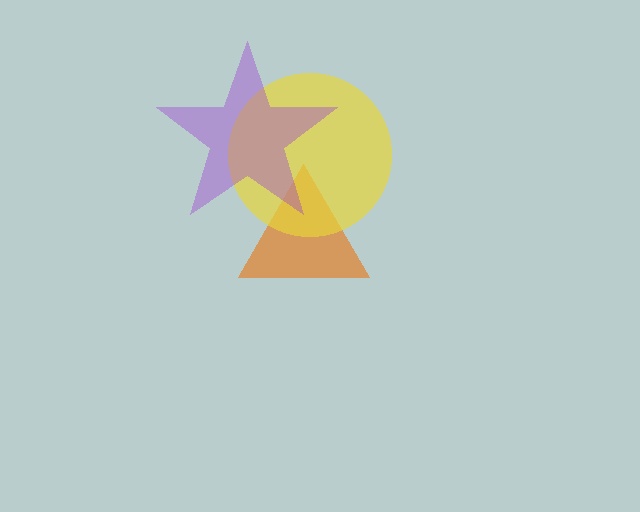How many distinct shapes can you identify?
There are 3 distinct shapes: an orange triangle, a yellow circle, a purple star.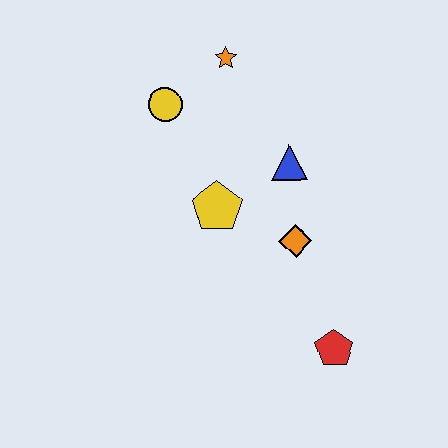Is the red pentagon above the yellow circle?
No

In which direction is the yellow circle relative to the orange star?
The yellow circle is to the left of the orange star.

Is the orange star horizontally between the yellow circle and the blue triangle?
Yes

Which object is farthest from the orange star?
The red pentagon is farthest from the orange star.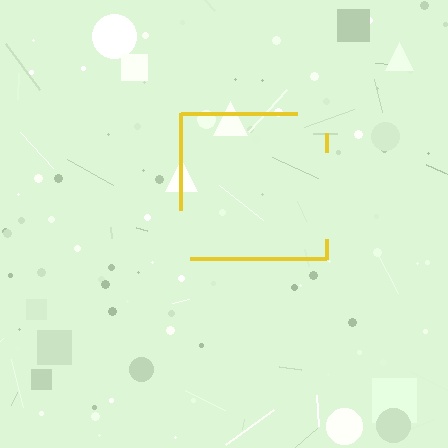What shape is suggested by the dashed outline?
The dashed outline suggests a square.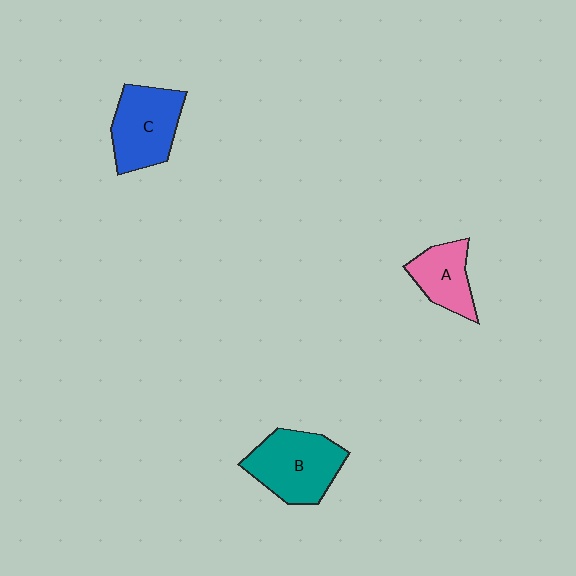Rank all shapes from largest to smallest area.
From largest to smallest: B (teal), C (blue), A (pink).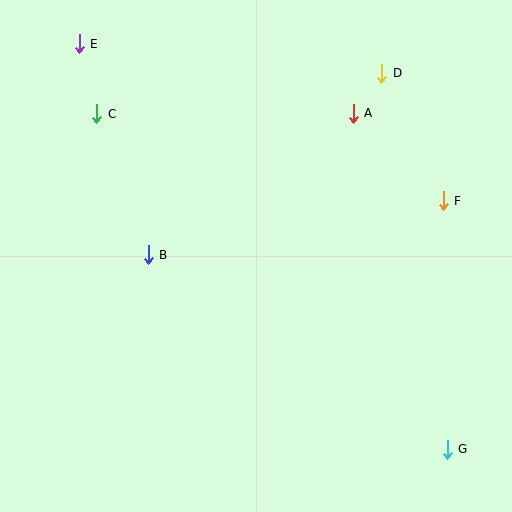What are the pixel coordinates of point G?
Point G is at (447, 449).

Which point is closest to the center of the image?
Point B at (148, 255) is closest to the center.